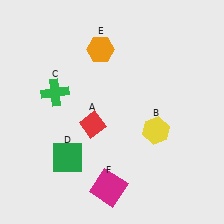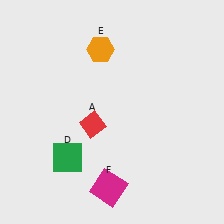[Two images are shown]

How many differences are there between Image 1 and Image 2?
There are 2 differences between the two images.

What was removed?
The yellow hexagon (B), the green cross (C) were removed in Image 2.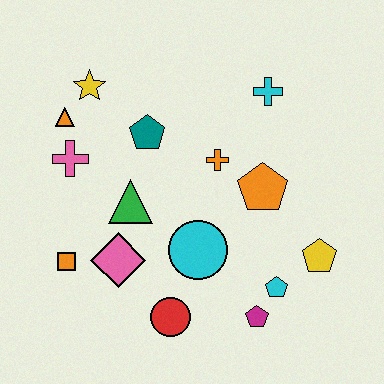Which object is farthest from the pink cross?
The yellow pentagon is farthest from the pink cross.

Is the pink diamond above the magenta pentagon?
Yes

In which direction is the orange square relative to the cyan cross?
The orange square is to the left of the cyan cross.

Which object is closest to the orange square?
The pink diamond is closest to the orange square.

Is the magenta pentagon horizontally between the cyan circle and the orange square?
No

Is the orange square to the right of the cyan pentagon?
No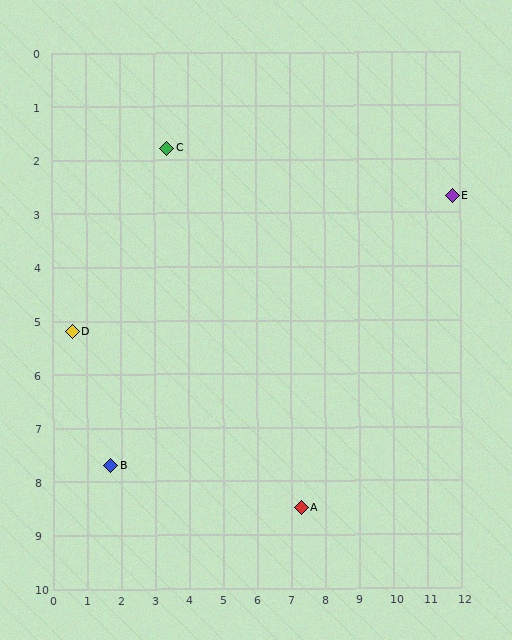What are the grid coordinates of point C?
Point C is at approximately (3.4, 1.8).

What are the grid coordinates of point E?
Point E is at approximately (11.8, 2.7).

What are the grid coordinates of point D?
Point D is at approximately (0.6, 5.2).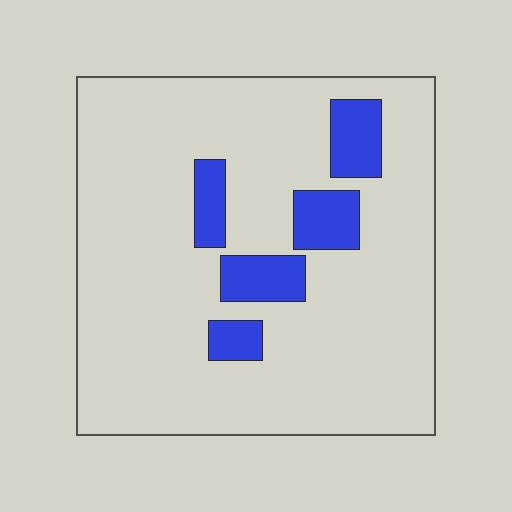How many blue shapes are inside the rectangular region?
5.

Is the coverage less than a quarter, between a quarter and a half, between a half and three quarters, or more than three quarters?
Less than a quarter.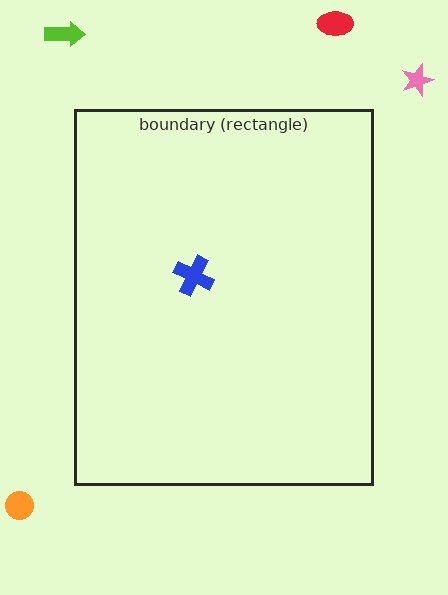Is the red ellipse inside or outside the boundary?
Outside.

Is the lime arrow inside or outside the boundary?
Outside.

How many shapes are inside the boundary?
1 inside, 4 outside.